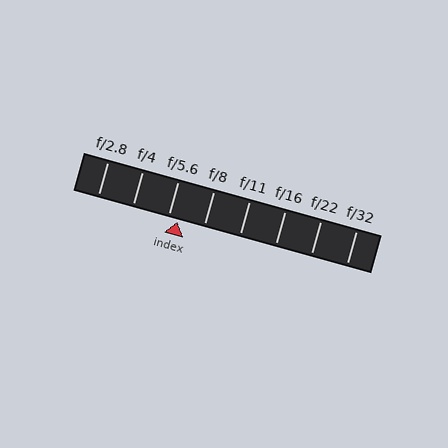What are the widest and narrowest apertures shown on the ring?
The widest aperture shown is f/2.8 and the narrowest is f/32.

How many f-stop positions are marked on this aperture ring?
There are 8 f-stop positions marked.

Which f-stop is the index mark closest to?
The index mark is closest to f/5.6.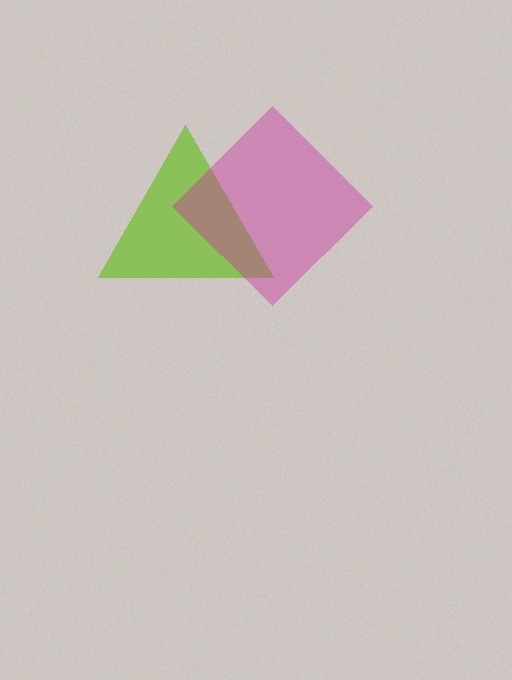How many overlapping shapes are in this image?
There are 2 overlapping shapes in the image.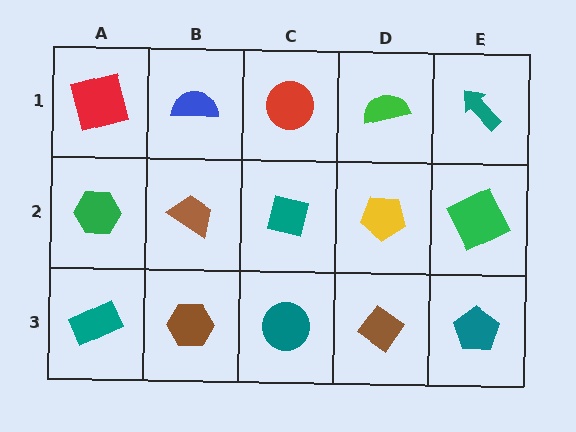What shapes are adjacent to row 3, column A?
A green hexagon (row 2, column A), a brown hexagon (row 3, column B).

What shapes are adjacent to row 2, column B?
A blue semicircle (row 1, column B), a brown hexagon (row 3, column B), a green hexagon (row 2, column A), a teal square (row 2, column C).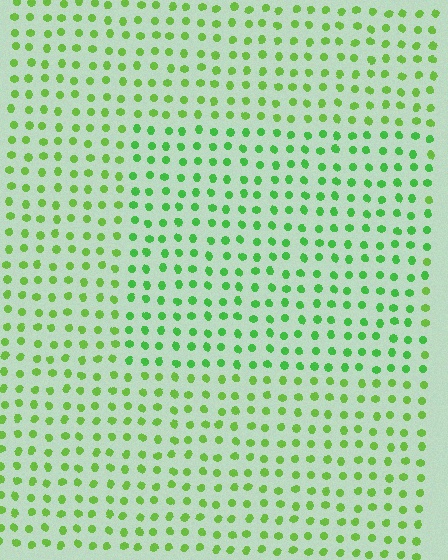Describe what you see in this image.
The image is filled with small lime elements in a uniform arrangement. A rectangle-shaped region is visible where the elements are tinted to a slightly different hue, forming a subtle color boundary.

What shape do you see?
I see a rectangle.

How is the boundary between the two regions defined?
The boundary is defined purely by a slight shift in hue (about 21 degrees). Spacing, size, and orientation are identical on both sides.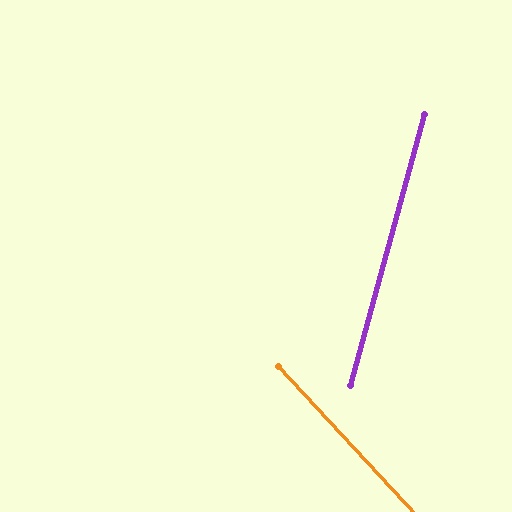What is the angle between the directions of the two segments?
Approximately 58 degrees.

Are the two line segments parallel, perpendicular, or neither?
Neither parallel nor perpendicular — they differ by about 58°.